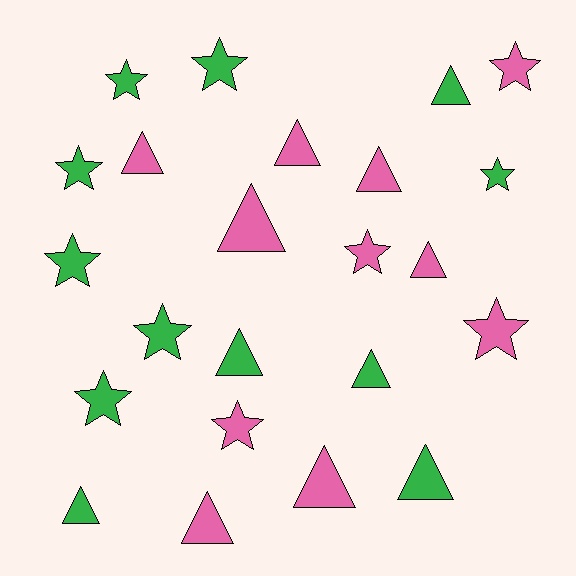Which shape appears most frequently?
Triangle, with 12 objects.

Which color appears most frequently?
Green, with 12 objects.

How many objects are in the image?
There are 23 objects.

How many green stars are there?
There are 7 green stars.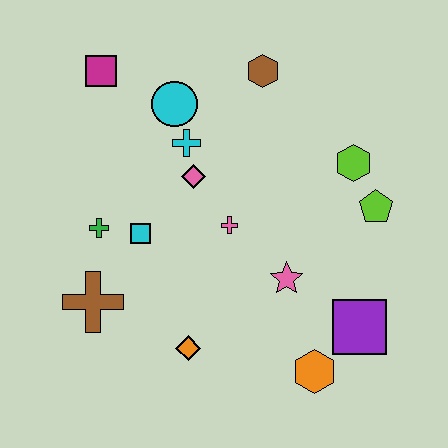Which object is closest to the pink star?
The pink cross is closest to the pink star.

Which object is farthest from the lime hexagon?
The brown cross is farthest from the lime hexagon.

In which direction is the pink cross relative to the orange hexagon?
The pink cross is above the orange hexagon.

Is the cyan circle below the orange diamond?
No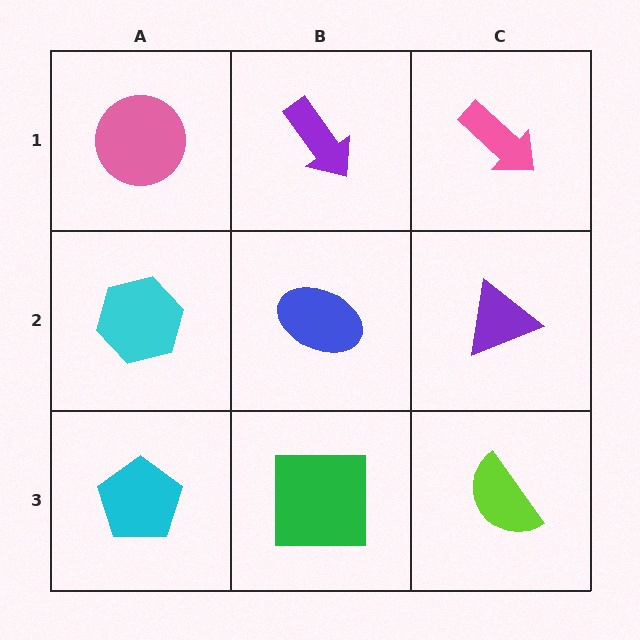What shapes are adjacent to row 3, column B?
A blue ellipse (row 2, column B), a cyan pentagon (row 3, column A), a lime semicircle (row 3, column C).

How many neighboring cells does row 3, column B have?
3.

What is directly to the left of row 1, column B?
A pink circle.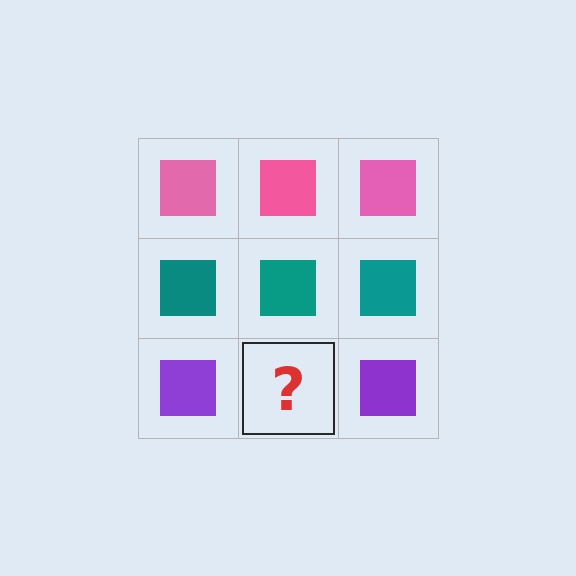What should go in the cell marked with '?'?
The missing cell should contain a purple square.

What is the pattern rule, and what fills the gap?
The rule is that each row has a consistent color. The gap should be filled with a purple square.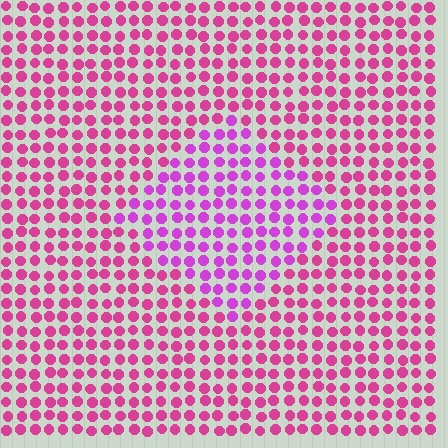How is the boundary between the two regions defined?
The boundary is defined purely by a slight shift in hue (about 28 degrees). Spacing, size, and orientation are identical on both sides.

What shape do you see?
I see a diamond.